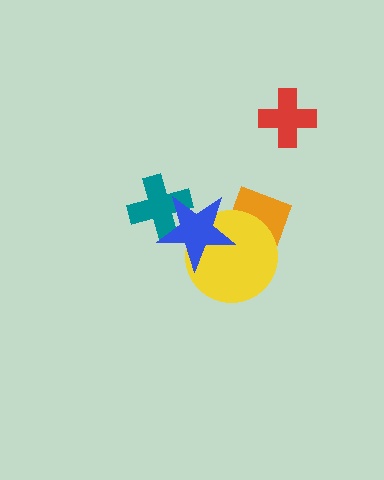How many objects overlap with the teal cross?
1 object overlaps with the teal cross.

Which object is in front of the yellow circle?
The blue star is in front of the yellow circle.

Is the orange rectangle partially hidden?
Yes, it is partially covered by another shape.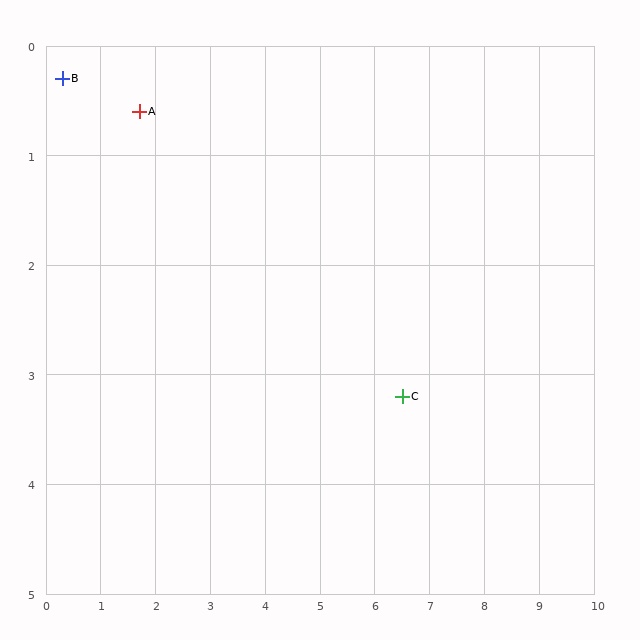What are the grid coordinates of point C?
Point C is at approximately (6.5, 3.2).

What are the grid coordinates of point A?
Point A is at approximately (1.7, 0.6).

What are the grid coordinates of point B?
Point B is at approximately (0.3, 0.3).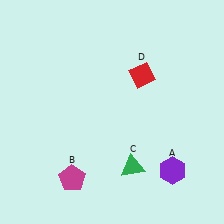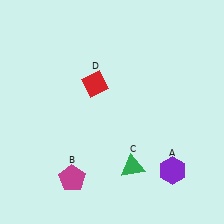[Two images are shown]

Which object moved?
The red diamond (D) moved left.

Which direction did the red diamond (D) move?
The red diamond (D) moved left.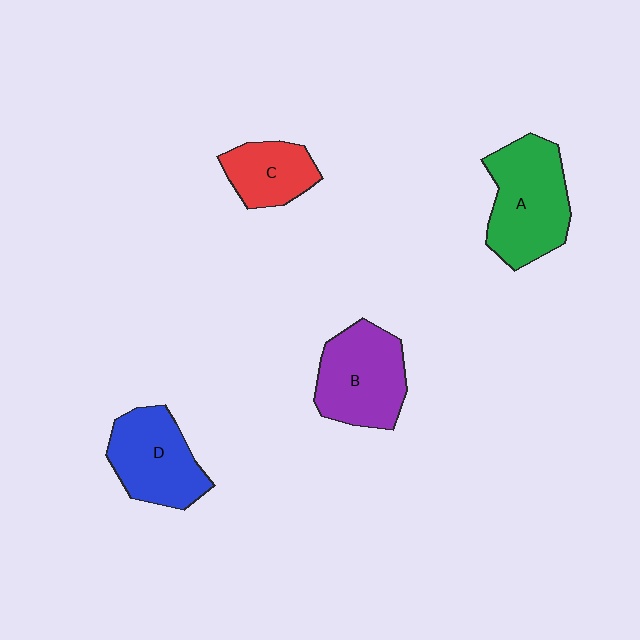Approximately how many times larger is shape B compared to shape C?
Approximately 1.6 times.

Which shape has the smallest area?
Shape C (red).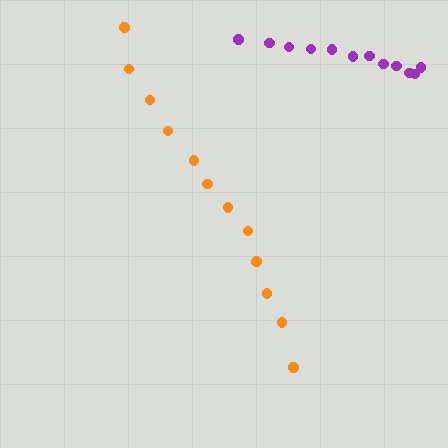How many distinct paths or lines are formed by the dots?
There are 2 distinct paths.